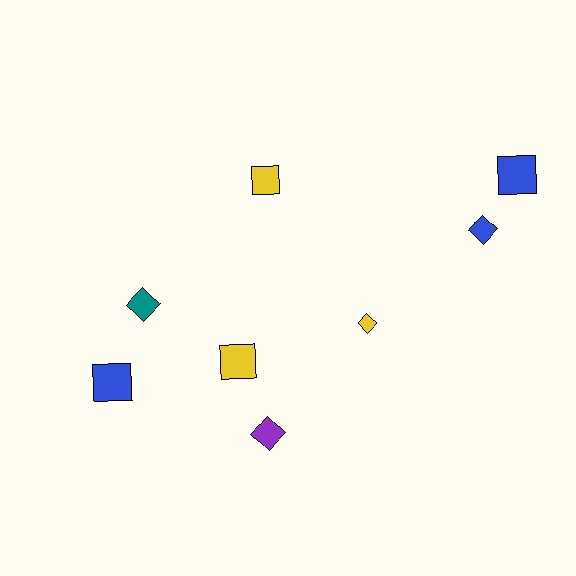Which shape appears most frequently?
Square, with 4 objects.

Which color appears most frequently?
Blue, with 3 objects.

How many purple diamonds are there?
There is 1 purple diamond.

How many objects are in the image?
There are 8 objects.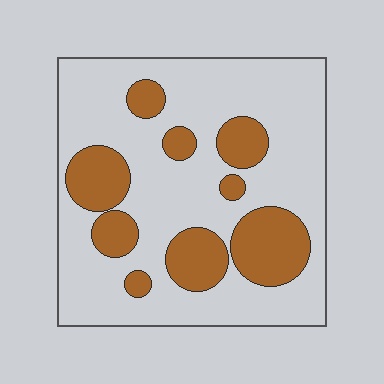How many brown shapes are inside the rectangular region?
9.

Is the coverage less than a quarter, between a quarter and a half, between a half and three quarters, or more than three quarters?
Between a quarter and a half.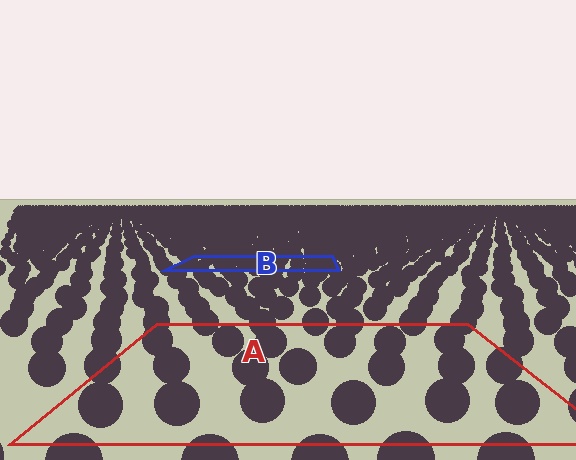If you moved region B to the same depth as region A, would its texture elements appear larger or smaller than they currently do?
They would appear larger. At a closer depth, the same texture elements are projected at a bigger on-screen size.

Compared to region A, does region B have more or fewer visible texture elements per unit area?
Region B has more texture elements per unit area — they are packed more densely because it is farther away.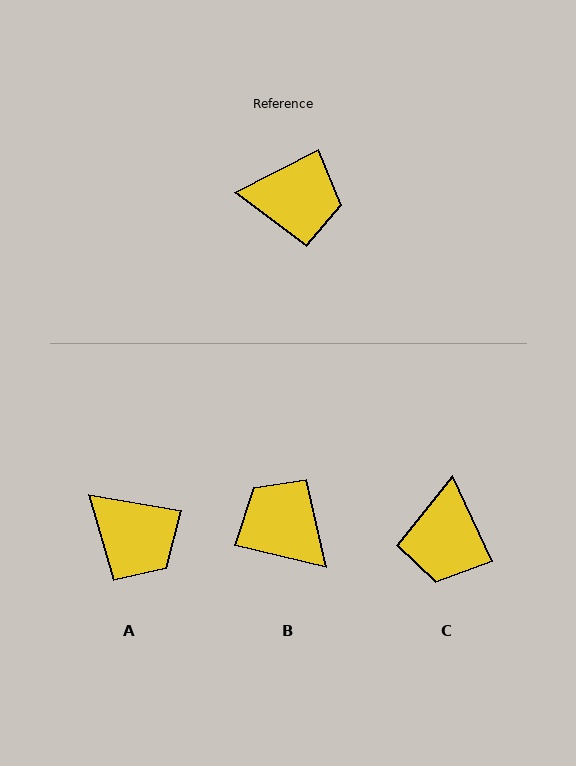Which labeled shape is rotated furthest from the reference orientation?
B, about 139 degrees away.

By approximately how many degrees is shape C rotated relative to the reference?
Approximately 92 degrees clockwise.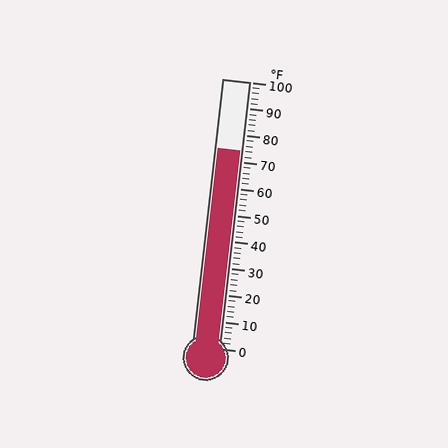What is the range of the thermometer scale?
The thermometer scale ranges from 0°F to 100°F.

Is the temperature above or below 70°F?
The temperature is above 70°F.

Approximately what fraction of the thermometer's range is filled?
The thermometer is filled to approximately 75% of its range.